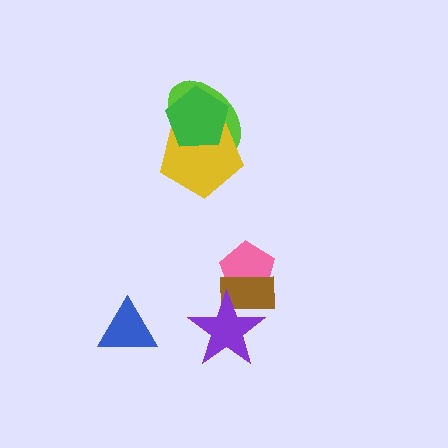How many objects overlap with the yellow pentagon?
2 objects overlap with the yellow pentagon.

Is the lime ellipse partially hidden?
Yes, it is partially covered by another shape.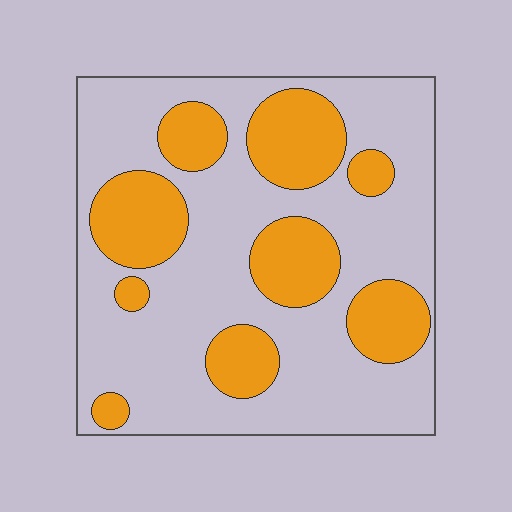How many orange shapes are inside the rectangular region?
9.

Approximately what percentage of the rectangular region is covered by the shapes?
Approximately 30%.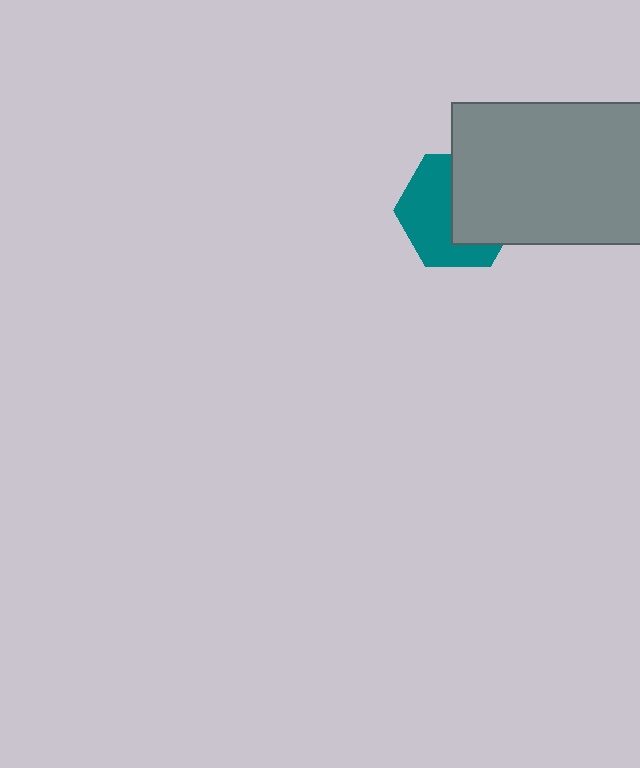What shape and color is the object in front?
The object in front is a gray rectangle.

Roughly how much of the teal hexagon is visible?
About half of it is visible (roughly 52%).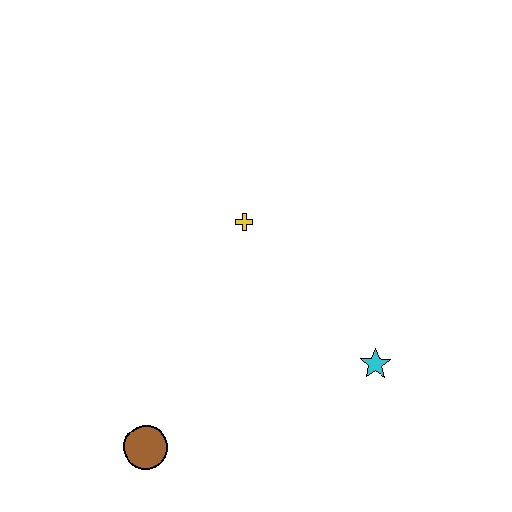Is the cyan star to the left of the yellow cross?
No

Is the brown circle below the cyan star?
Yes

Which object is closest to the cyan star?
The yellow cross is closest to the cyan star.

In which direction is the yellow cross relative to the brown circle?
The yellow cross is above the brown circle.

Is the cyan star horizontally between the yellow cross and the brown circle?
No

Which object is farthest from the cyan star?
The brown circle is farthest from the cyan star.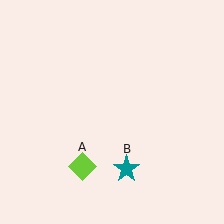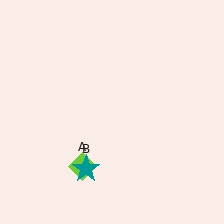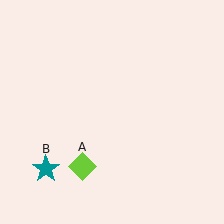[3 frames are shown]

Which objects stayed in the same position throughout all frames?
Lime diamond (object A) remained stationary.